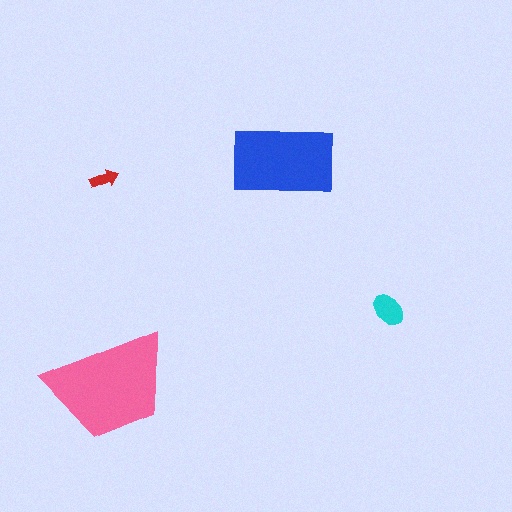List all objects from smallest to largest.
The red arrow, the cyan ellipse, the blue rectangle, the pink trapezoid.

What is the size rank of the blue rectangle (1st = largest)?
2nd.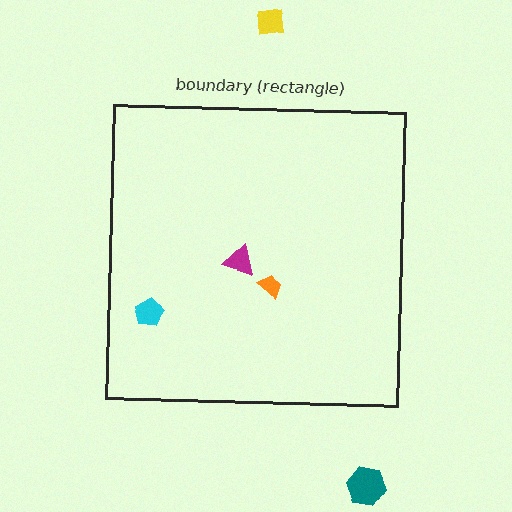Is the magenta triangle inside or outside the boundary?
Inside.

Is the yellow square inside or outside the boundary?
Outside.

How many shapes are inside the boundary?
3 inside, 2 outside.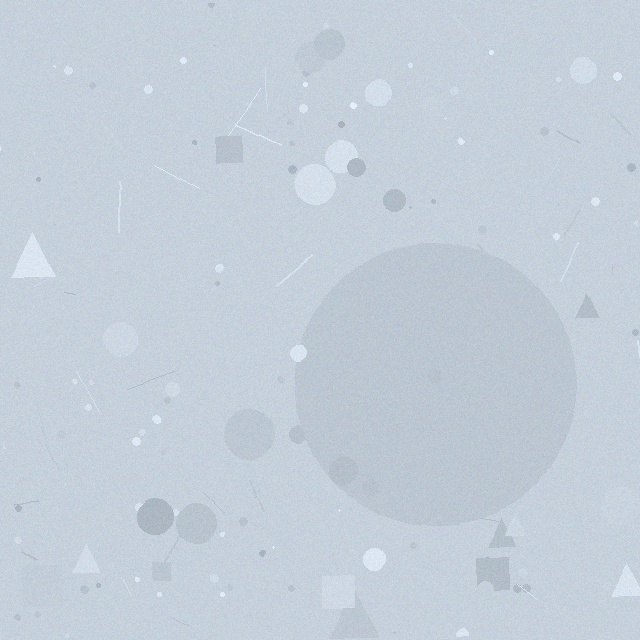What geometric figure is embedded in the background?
A circle is embedded in the background.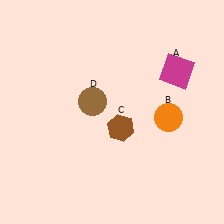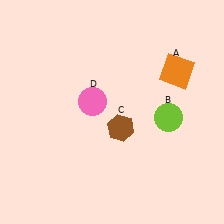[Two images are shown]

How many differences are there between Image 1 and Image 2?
There are 3 differences between the two images.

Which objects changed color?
A changed from magenta to orange. B changed from orange to lime. D changed from brown to pink.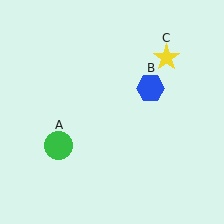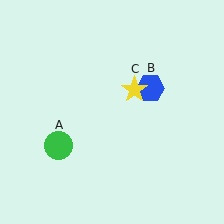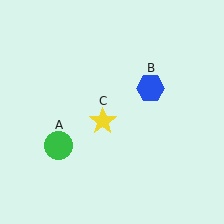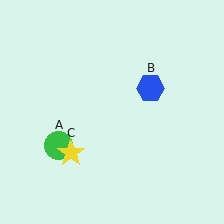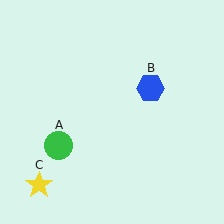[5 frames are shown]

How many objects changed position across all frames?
1 object changed position: yellow star (object C).